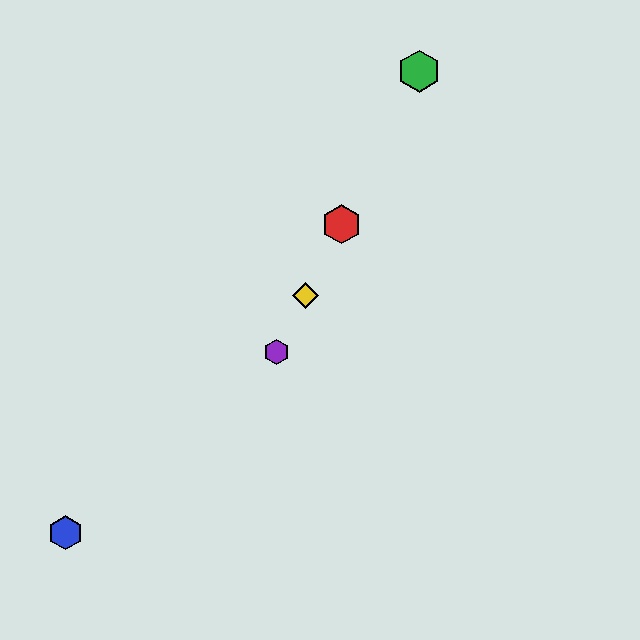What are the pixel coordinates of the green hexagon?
The green hexagon is at (419, 71).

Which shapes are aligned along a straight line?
The red hexagon, the green hexagon, the yellow diamond, the purple hexagon are aligned along a straight line.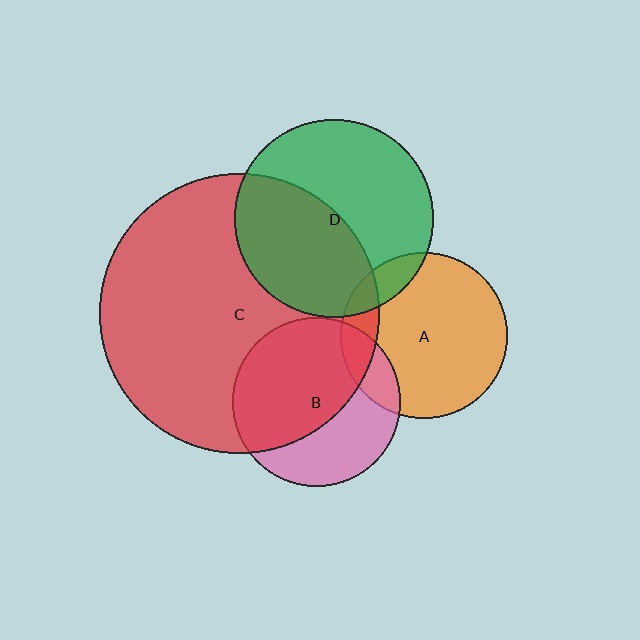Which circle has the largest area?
Circle C (red).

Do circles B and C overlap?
Yes.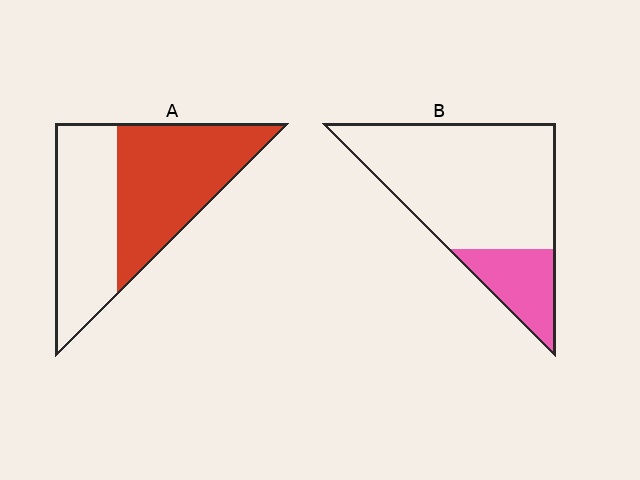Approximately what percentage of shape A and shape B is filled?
A is approximately 55% and B is approximately 20%.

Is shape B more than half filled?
No.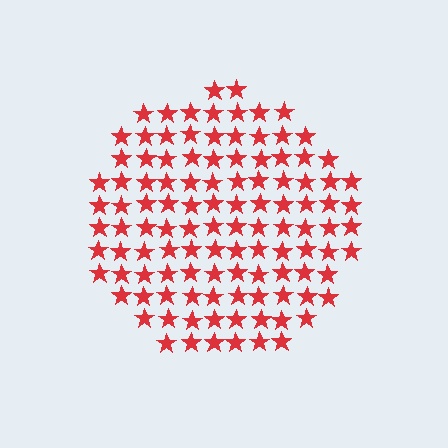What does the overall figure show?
The overall figure shows a circle.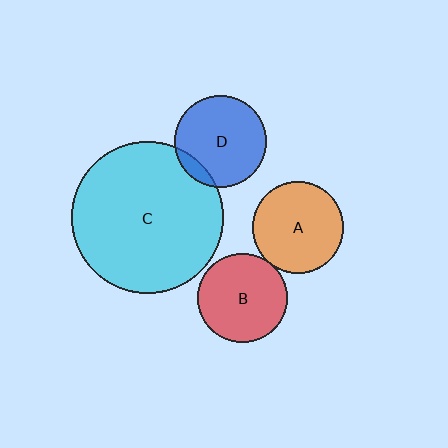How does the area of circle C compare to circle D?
Approximately 2.8 times.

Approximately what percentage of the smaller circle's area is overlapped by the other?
Approximately 10%.